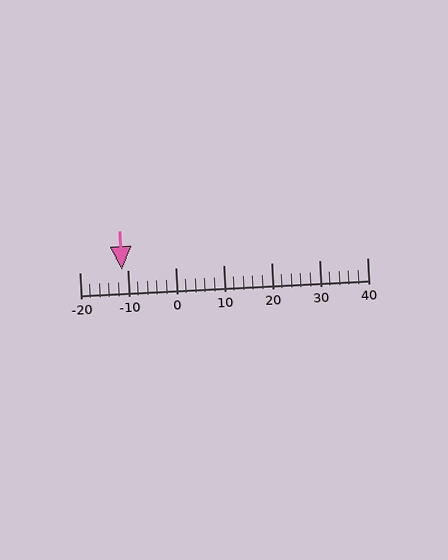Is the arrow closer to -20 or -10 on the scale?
The arrow is closer to -10.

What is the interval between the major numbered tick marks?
The major tick marks are spaced 10 units apart.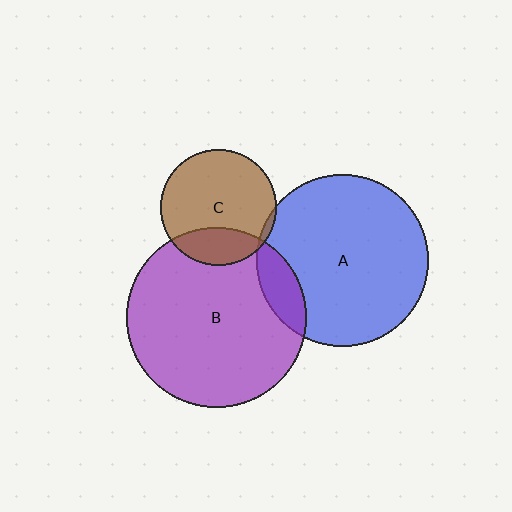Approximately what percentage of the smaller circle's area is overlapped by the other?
Approximately 25%.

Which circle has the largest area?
Circle B (purple).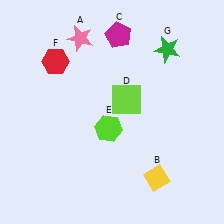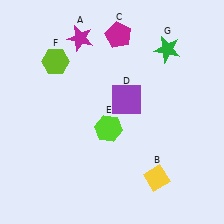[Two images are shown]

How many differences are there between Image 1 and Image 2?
There are 3 differences between the two images.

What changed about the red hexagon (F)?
In Image 1, F is red. In Image 2, it changed to lime.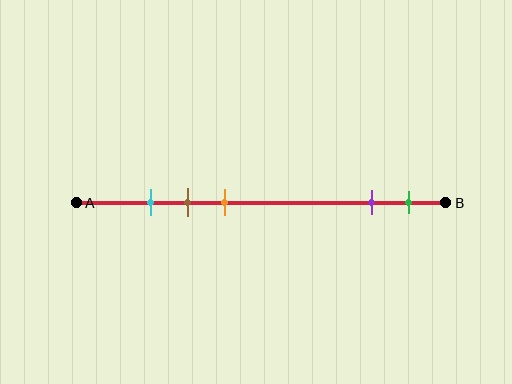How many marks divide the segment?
There are 5 marks dividing the segment.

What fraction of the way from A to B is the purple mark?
The purple mark is approximately 80% (0.8) of the way from A to B.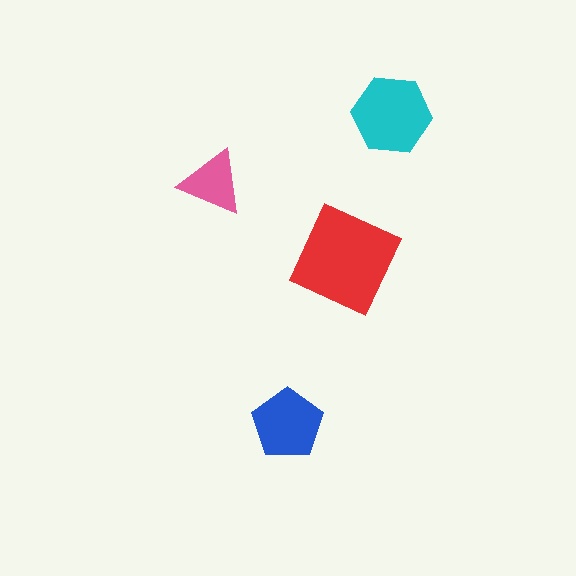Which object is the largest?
The red diamond.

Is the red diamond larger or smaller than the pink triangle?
Larger.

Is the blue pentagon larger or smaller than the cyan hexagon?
Smaller.